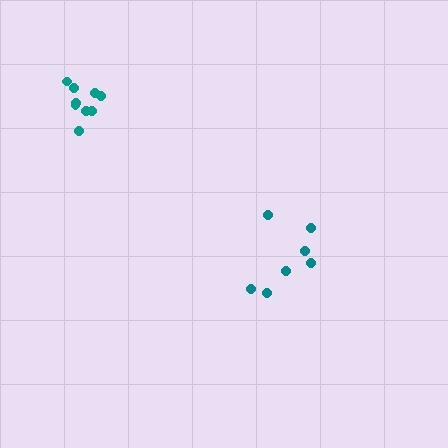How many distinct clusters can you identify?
There are 2 distinct clusters.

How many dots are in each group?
Group 1: 7 dots, Group 2: 9 dots (16 total).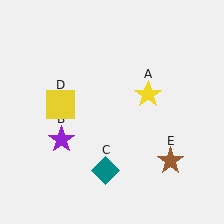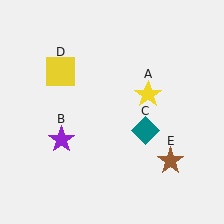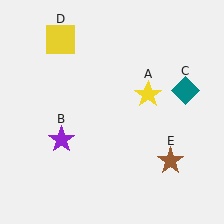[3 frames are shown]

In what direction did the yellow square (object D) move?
The yellow square (object D) moved up.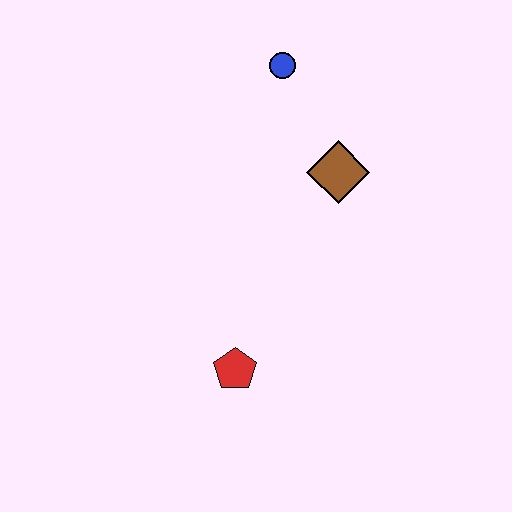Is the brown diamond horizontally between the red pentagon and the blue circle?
No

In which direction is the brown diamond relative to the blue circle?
The brown diamond is below the blue circle.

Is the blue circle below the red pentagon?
No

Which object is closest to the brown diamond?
The blue circle is closest to the brown diamond.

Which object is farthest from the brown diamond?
The red pentagon is farthest from the brown diamond.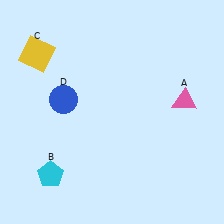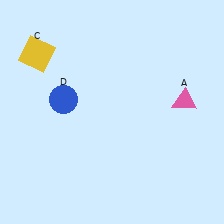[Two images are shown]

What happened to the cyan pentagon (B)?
The cyan pentagon (B) was removed in Image 2. It was in the bottom-left area of Image 1.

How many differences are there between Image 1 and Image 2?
There is 1 difference between the two images.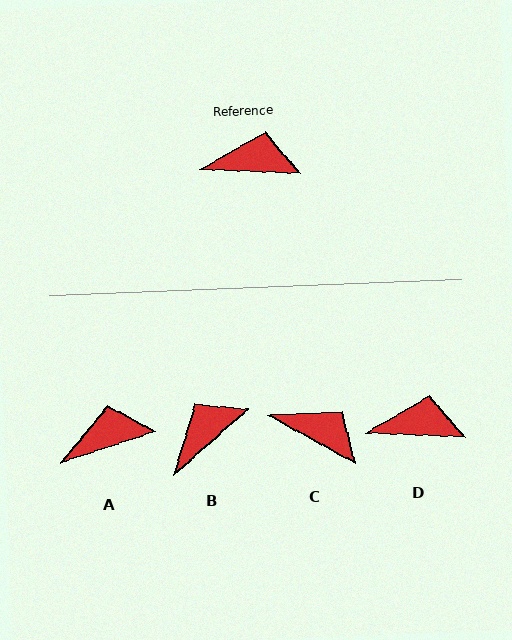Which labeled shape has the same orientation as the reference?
D.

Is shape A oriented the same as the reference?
No, it is off by about 20 degrees.